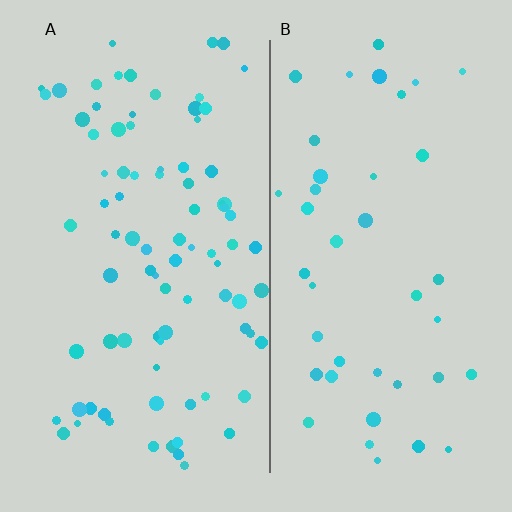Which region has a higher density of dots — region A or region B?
A (the left).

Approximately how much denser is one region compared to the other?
Approximately 2.1× — region A over region B.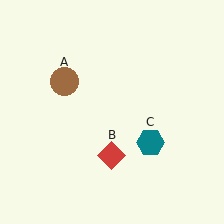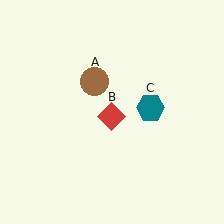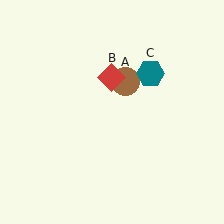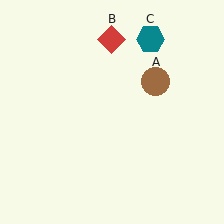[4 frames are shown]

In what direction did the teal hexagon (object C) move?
The teal hexagon (object C) moved up.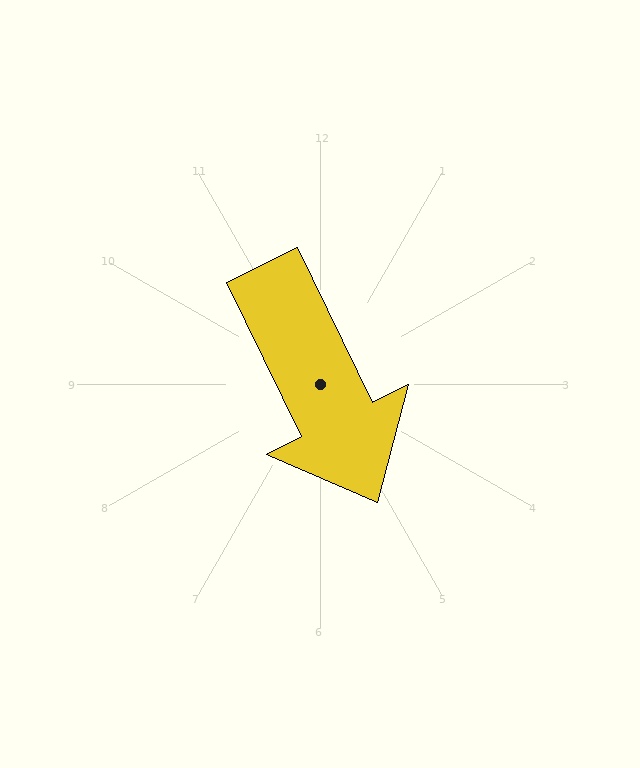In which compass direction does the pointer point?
Southeast.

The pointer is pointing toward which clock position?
Roughly 5 o'clock.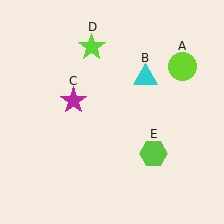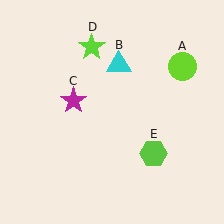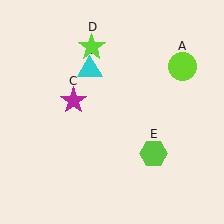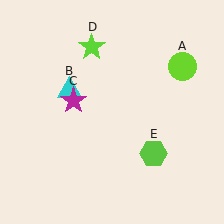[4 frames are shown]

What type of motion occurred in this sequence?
The cyan triangle (object B) rotated counterclockwise around the center of the scene.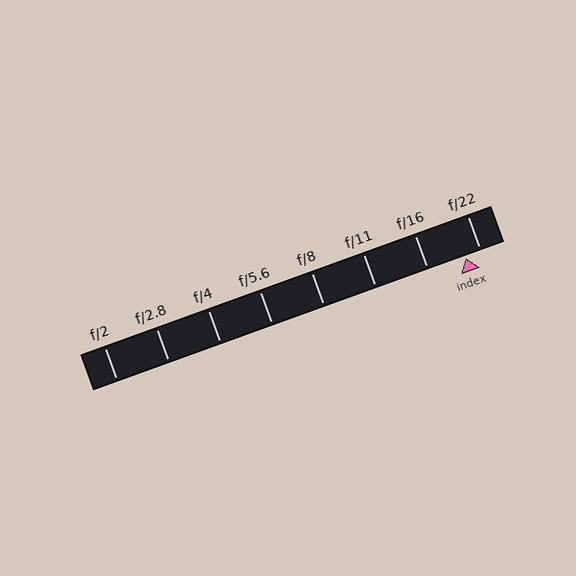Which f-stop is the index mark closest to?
The index mark is closest to f/22.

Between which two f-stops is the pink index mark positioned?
The index mark is between f/16 and f/22.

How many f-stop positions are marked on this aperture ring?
There are 8 f-stop positions marked.